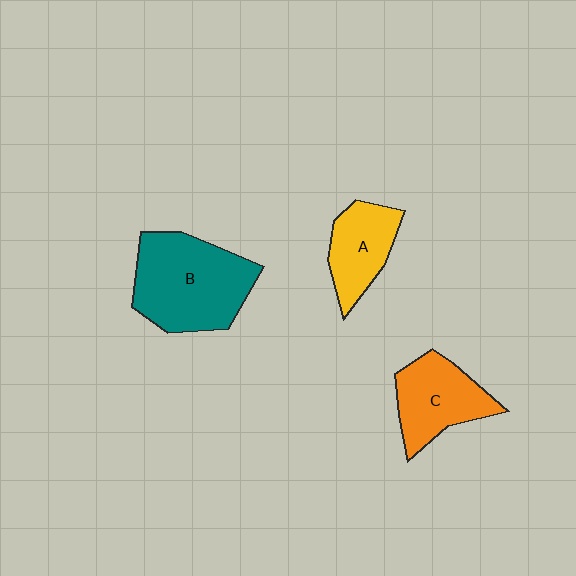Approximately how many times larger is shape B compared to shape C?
Approximately 1.5 times.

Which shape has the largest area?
Shape B (teal).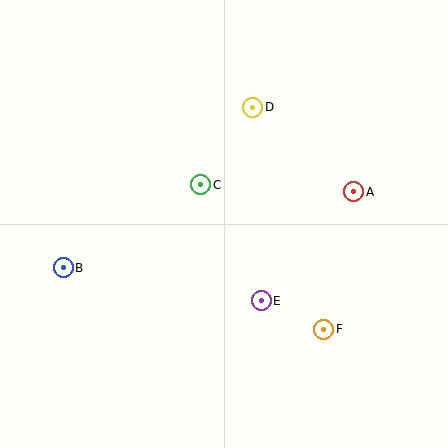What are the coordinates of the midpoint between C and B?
The midpoint between C and B is at (132, 226).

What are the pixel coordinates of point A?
Point A is at (354, 192).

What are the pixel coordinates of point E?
Point E is at (261, 301).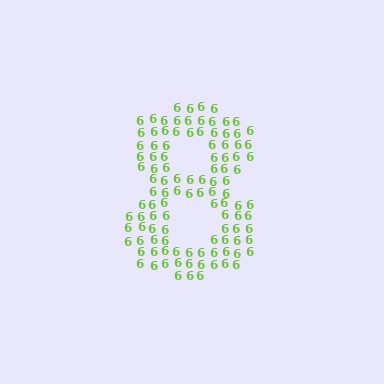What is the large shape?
The large shape is the digit 8.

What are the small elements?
The small elements are digit 6's.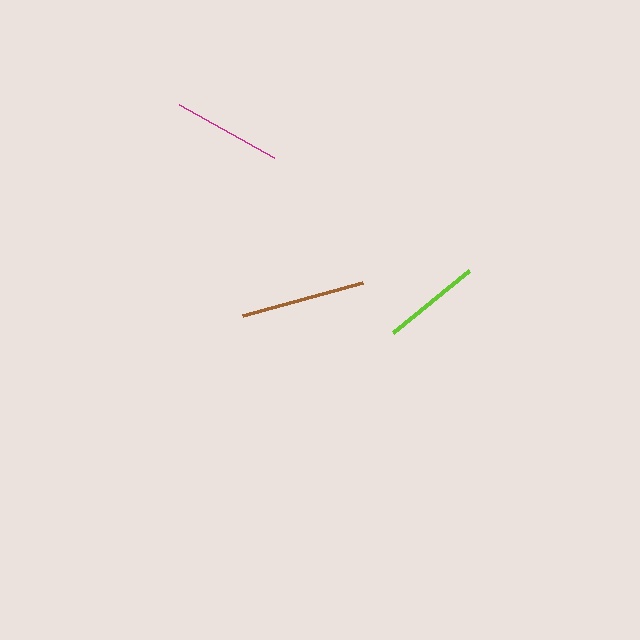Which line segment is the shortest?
The lime line is the shortest at approximately 98 pixels.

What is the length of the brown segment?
The brown segment is approximately 125 pixels long.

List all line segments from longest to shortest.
From longest to shortest: brown, magenta, lime.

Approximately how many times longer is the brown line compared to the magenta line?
The brown line is approximately 1.1 times the length of the magenta line.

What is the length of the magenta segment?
The magenta segment is approximately 109 pixels long.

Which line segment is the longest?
The brown line is the longest at approximately 125 pixels.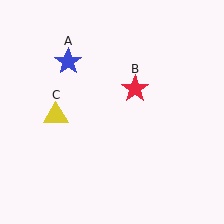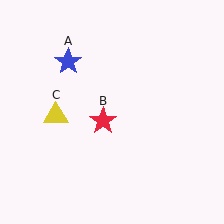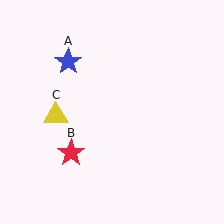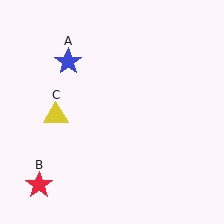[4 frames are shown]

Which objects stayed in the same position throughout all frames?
Blue star (object A) and yellow triangle (object C) remained stationary.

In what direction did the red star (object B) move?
The red star (object B) moved down and to the left.